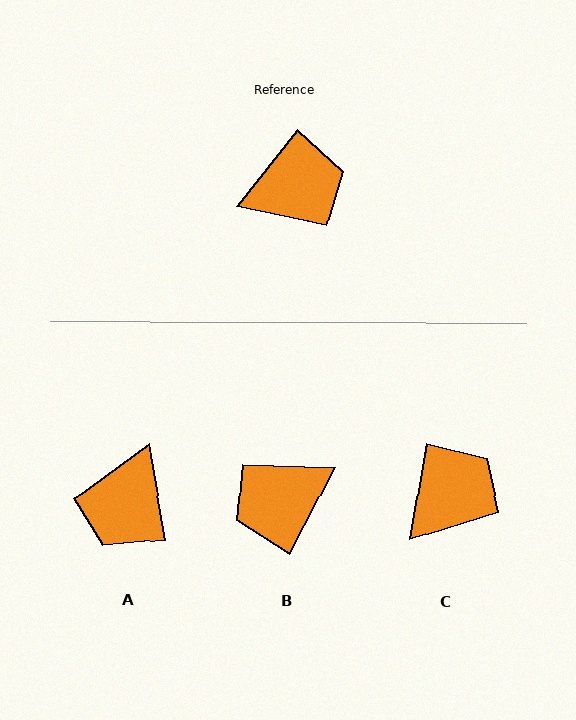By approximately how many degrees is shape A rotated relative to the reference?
Approximately 132 degrees clockwise.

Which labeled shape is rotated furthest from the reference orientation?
B, about 170 degrees away.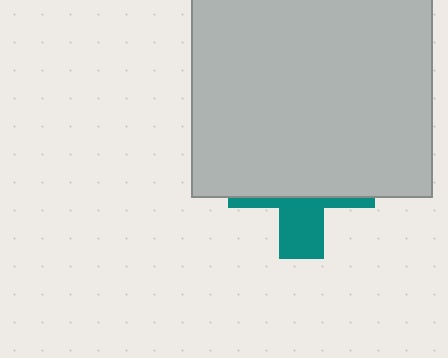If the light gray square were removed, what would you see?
You would see the complete teal cross.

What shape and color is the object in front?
The object in front is a light gray square.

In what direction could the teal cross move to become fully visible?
The teal cross could move down. That would shift it out from behind the light gray square entirely.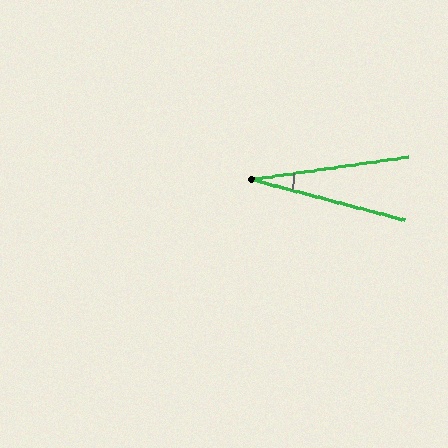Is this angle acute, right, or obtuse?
It is acute.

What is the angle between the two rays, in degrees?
Approximately 23 degrees.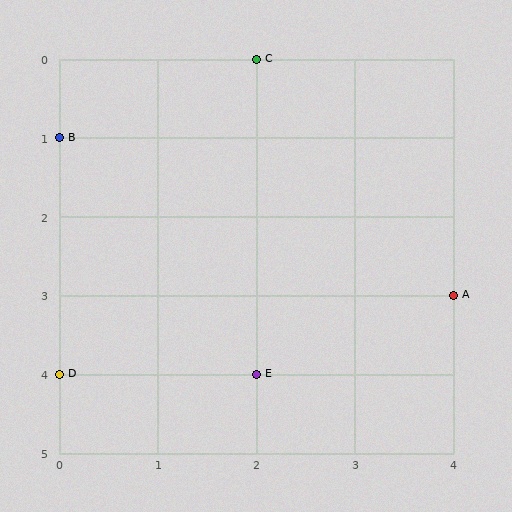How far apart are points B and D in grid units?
Points B and D are 3 rows apart.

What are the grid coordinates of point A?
Point A is at grid coordinates (4, 3).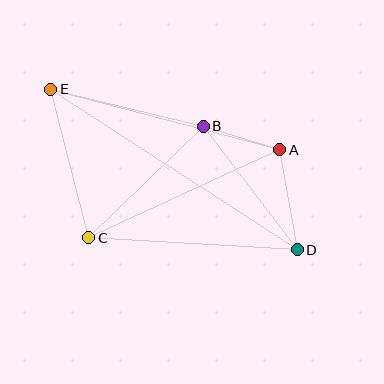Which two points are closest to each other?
Points A and B are closest to each other.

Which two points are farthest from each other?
Points D and E are farthest from each other.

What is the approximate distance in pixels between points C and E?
The distance between C and E is approximately 153 pixels.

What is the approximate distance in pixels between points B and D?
The distance between B and D is approximately 155 pixels.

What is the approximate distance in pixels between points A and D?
The distance between A and D is approximately 102 pixels.